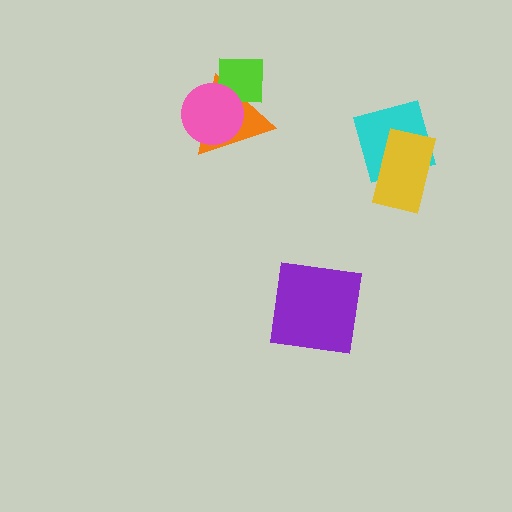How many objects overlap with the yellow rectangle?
1 object overlaps with the yellow rectangle.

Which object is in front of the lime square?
The pink circle is in front of the lime square.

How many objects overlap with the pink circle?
2 objects overlap with the pink circle.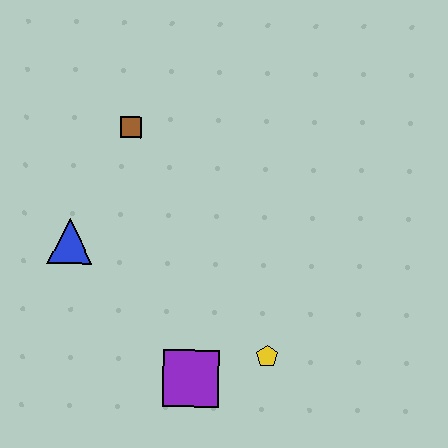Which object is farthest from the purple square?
The brown square is farthest from the purple square.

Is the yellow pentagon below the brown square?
Yes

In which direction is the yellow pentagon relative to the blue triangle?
The yellow pentagon is to the right of the blue triangle.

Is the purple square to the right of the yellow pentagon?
No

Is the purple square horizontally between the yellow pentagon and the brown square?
Yes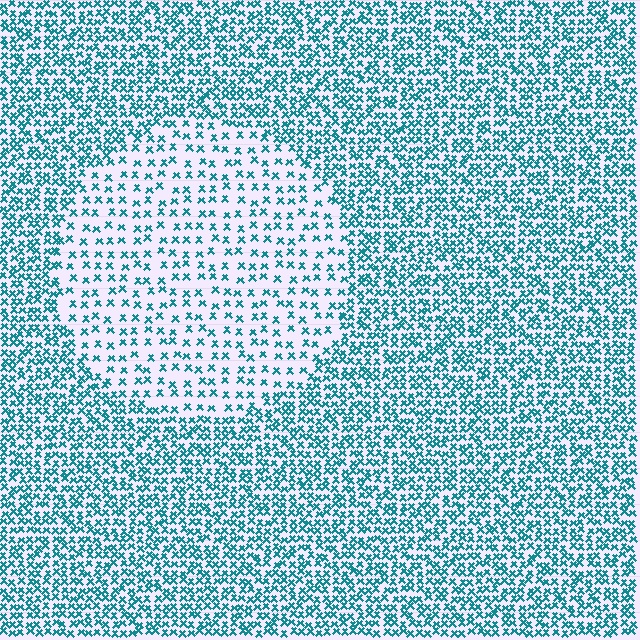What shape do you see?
I see a circle.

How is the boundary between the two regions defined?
The boundary is defined by a change in element density (approximately 2.3x ratio). All elements are the same color, size, and shape.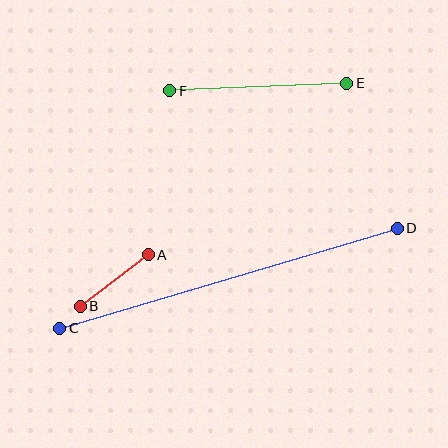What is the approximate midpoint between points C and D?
The midpoint is at approximately (229, 278) pixels.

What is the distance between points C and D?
The distance is approximately 352 pixels.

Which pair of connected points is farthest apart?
Points C and D are farthest apart.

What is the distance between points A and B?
The distance is approximately 85 pixels.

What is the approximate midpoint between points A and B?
The midpoint is at approximately (114, 280) pixels.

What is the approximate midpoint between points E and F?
The midpoint is at approximately (258, 87) pixels.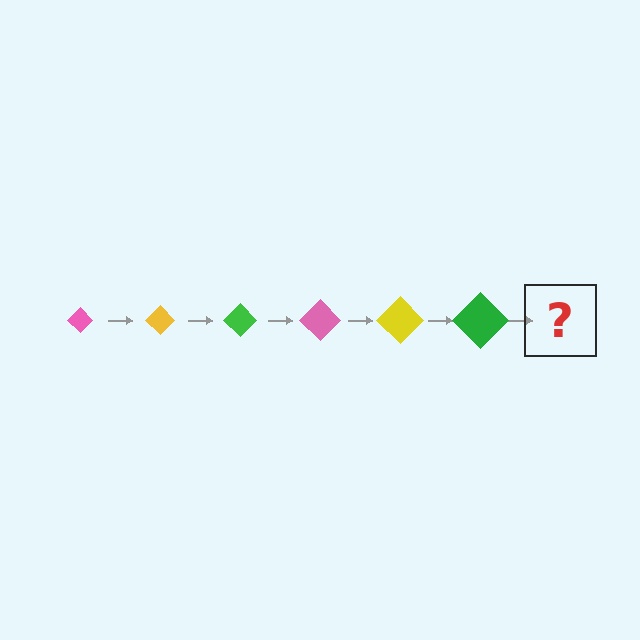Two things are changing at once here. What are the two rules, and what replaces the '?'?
The two rules are that the diamond grows larger each step and the color cycles through pink, yellow, and green. The '?' should be a pink diamond, larger than the previous one.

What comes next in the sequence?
The next element should be a pink diamond, larger than the previous one.